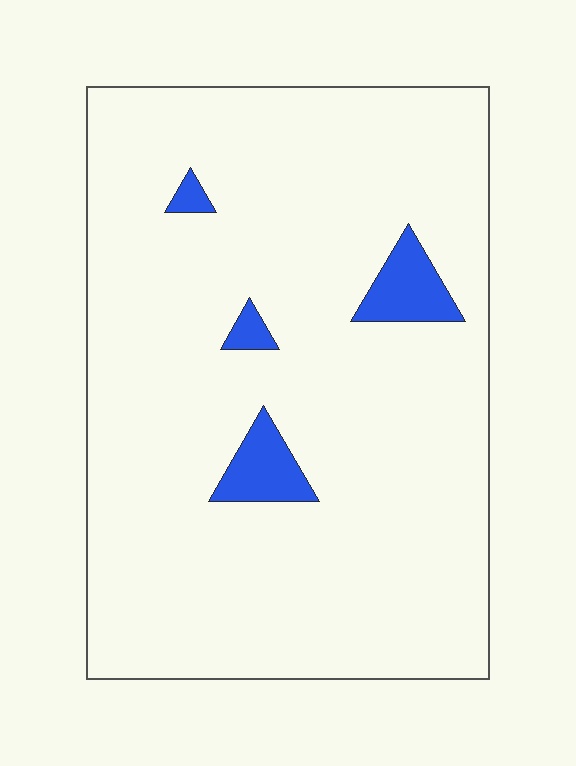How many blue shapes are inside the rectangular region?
4.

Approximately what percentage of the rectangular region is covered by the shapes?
Approximately 5%.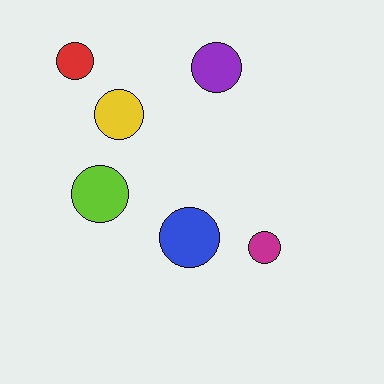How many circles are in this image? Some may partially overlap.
There are 6 circles.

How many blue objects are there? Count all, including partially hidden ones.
There is 1 blue object.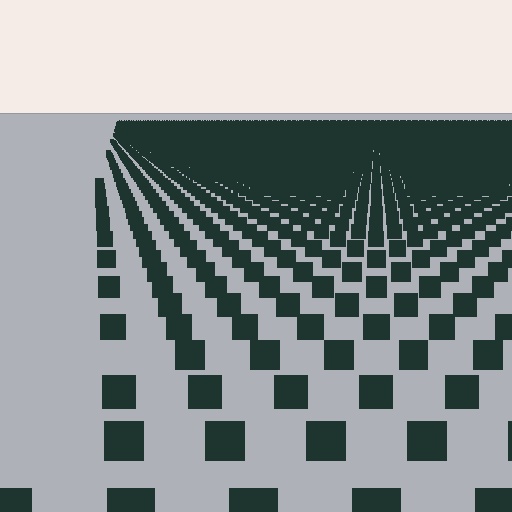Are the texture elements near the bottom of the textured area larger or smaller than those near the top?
Larger. Near the bottom, elements are closer to the viewer and appear at a bigger on-screen size.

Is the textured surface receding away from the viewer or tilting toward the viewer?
The surface is receding away from the viewer. Texture elements get smaller and denser toward the top.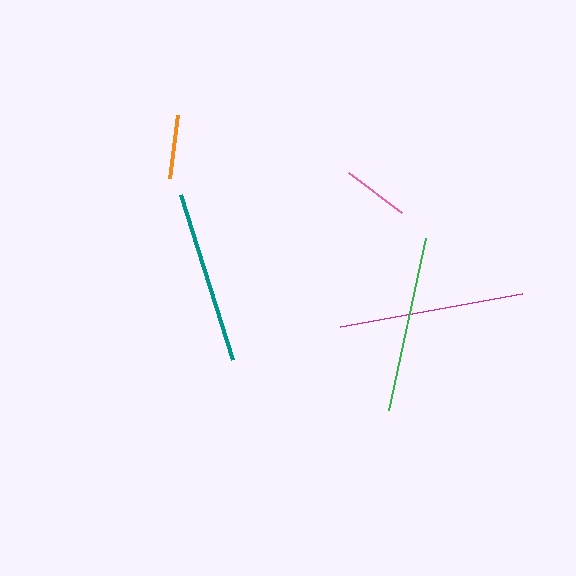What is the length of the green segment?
The green segment is approximately 176 pixels long.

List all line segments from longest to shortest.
From longest to shortest: magenta, green, teal, pink, orange.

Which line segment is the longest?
The magenta line is the longest at approximately 185 pixels.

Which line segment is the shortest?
The orange line is the shortest at approximately 64 pixels.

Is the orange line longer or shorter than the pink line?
The pink line is longer than the orange line.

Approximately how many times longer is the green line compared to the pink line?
The green line is approximately 2.7 times the length of the pink line.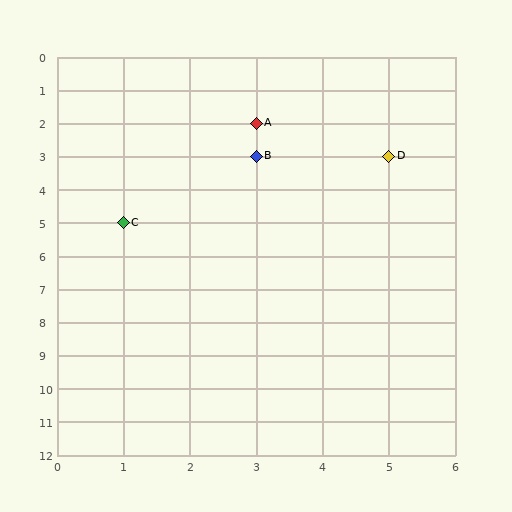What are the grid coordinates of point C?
Point C is at grid coordinates (1, 5).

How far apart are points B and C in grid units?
Points B and C are 2 columns and 2 rows apart (about 2.8 grid units diagonally).